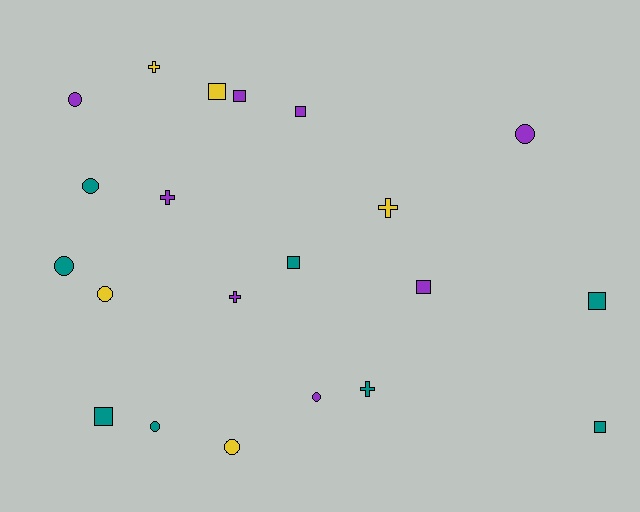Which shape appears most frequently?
Square, with 8 objects.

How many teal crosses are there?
There is 1 teal cross.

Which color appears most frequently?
Purple, with 8 objects.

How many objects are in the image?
There are 21 objects.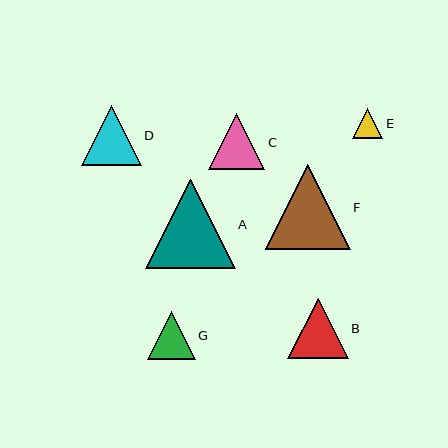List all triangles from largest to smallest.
From largest to smallest: A, F, B, D, C, G, E.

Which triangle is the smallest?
Triangle E is the smallest with a size of approximately 30 pixels.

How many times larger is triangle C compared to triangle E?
Triangle C is approximately 1.9 times the size of triangle E.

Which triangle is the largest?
Triangle A is the largest with a size of approximately 89 pixels.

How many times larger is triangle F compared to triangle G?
Triangle F is approximately 1.8 times the size of triangle G.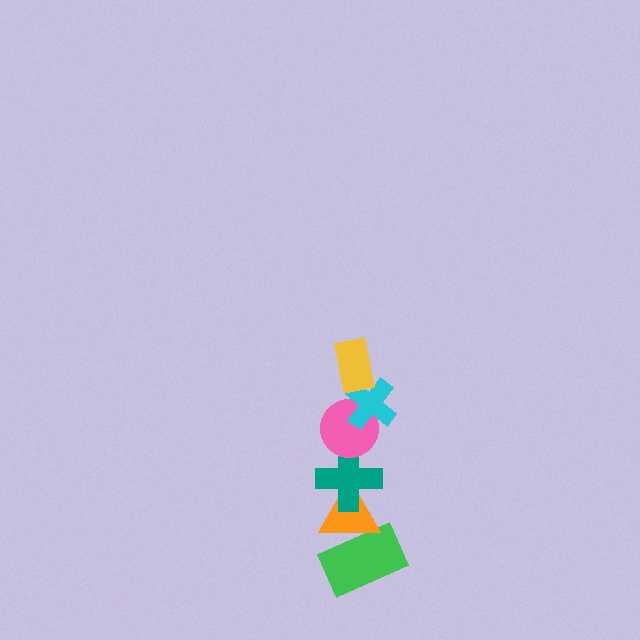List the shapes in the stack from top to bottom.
From top to bottom: the yellow rectangle, the cyan cross, the pink circle, the teal cross, the orange triangle, the green rectangle.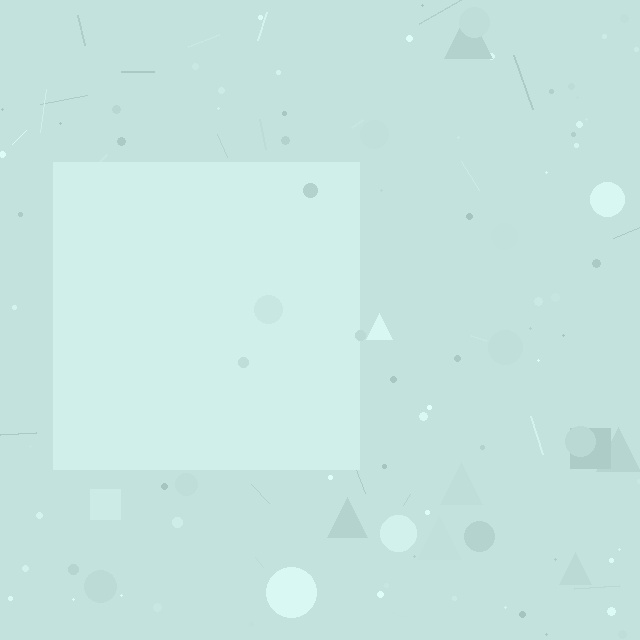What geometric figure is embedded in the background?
A square is embedded in the background.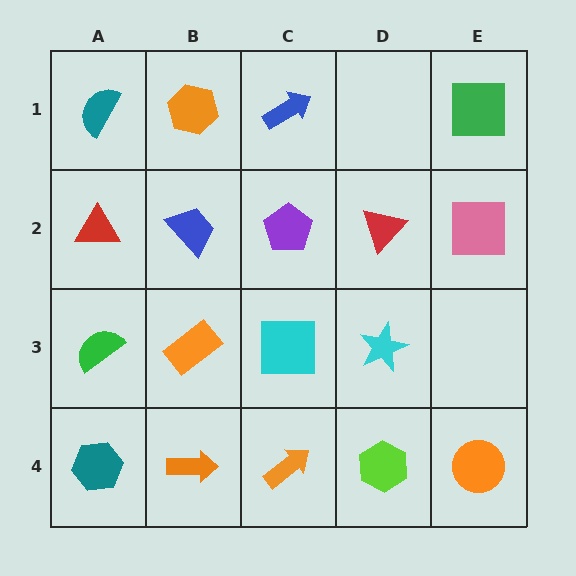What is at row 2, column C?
A purple pentagon.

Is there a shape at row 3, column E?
No, that cell is empty.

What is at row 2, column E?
A pink square.